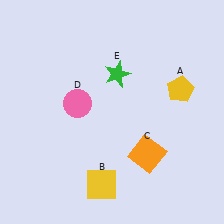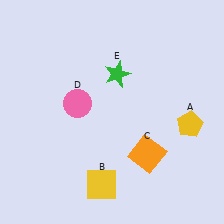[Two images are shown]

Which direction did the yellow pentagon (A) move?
The yellow pentagon (A) moved down.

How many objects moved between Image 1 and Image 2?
1 object moved between the two images.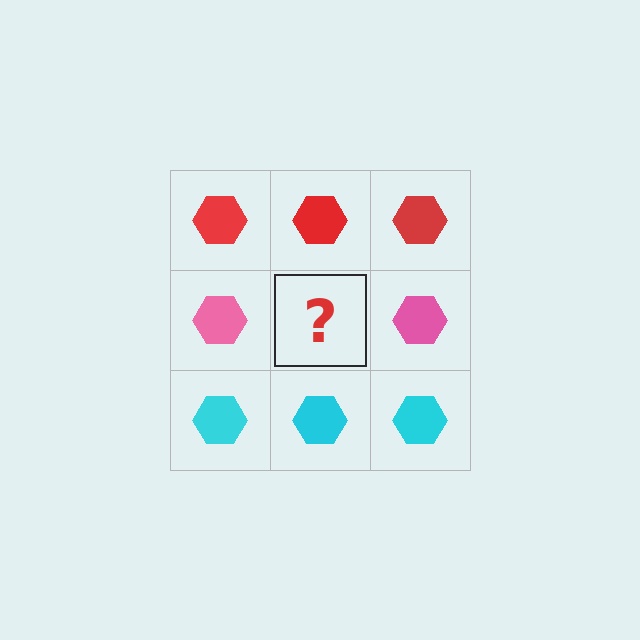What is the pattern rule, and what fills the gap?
The rule is that each row has a consistent color. The gap should be filled with a pink hexagon.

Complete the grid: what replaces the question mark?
The question mark should be replaced with a pink hexagon.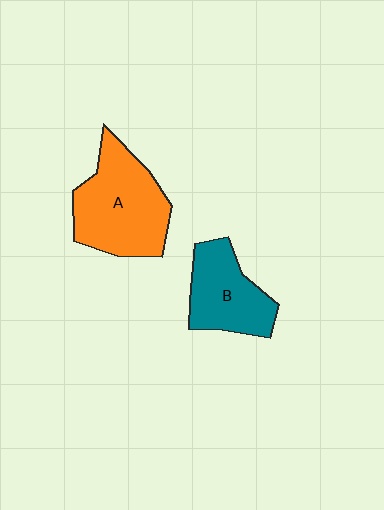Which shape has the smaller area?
Shape B (teal).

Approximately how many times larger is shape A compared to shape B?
Approximately 1.4 times.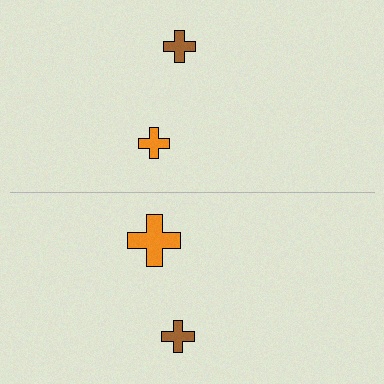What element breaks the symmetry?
The orange cross on the bottom side has a different size than its mirror counterpart.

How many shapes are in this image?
There are 4 shapes in this image.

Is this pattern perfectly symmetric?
No, the pattern is not perfectly symmetric. The orange cross on the bottom side has a different size than its mirror counterpart.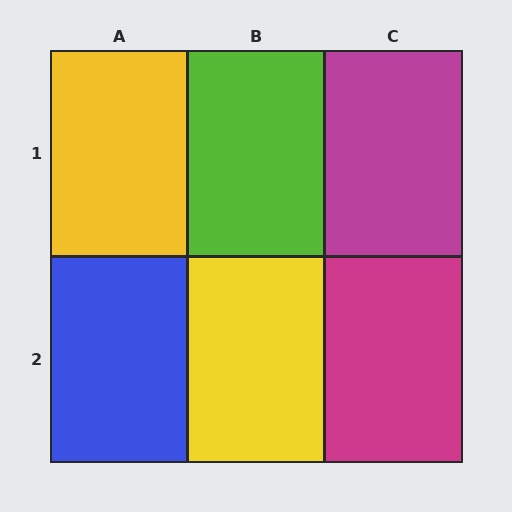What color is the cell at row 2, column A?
Blue.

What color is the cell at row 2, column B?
Yellow.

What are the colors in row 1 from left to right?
Yellow, lime, magenta.